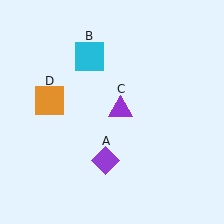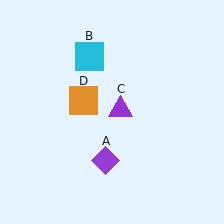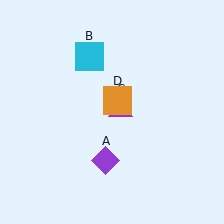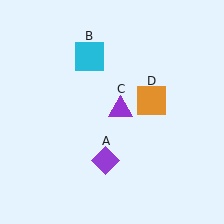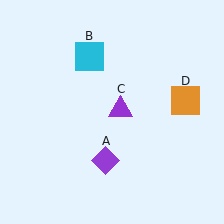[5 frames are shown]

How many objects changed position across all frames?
1 object changed position: orange square (object D).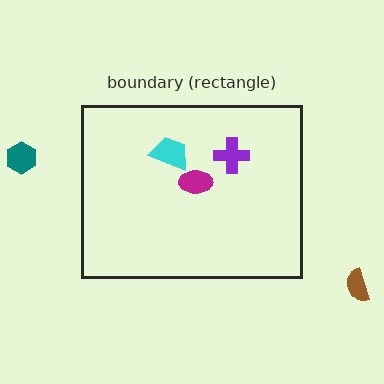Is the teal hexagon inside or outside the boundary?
Outside.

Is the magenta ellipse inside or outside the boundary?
Inside.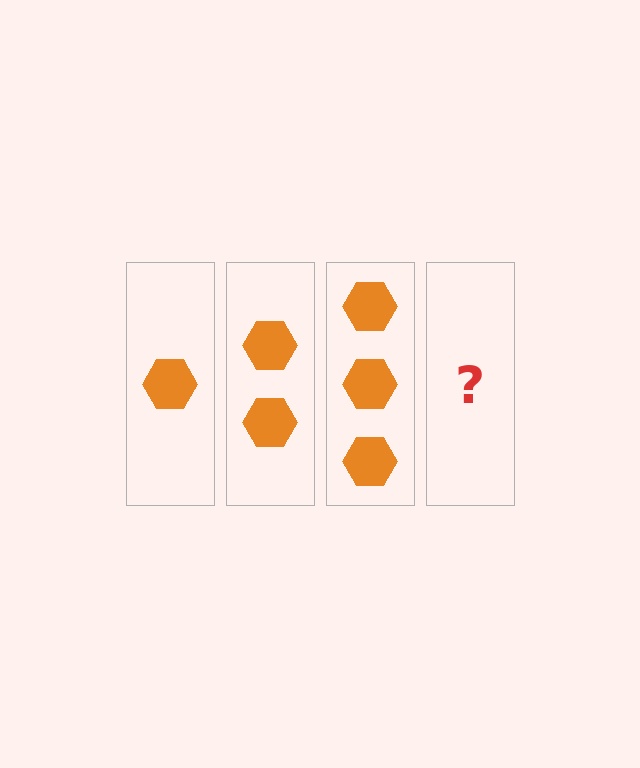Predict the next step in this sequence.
The next step is 4 hexagons.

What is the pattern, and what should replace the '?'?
The pattern is that each step adds one more hexagon. The '?' should be 4 hexagons.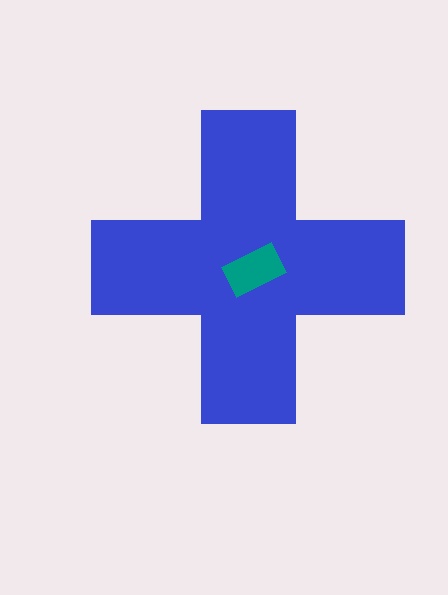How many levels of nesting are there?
2.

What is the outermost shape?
The blue cross.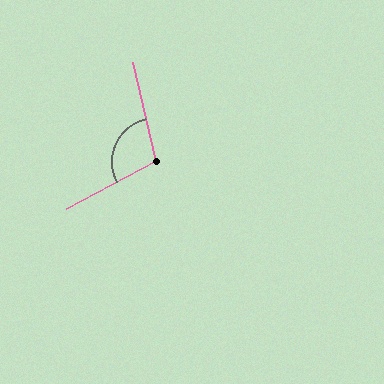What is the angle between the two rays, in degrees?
Approximately 105 degrees.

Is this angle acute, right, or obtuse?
It is obtuse.